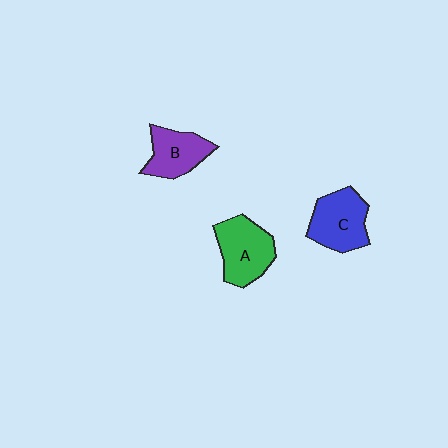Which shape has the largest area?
Shape A (green).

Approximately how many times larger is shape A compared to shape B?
Approximately 1.2 times.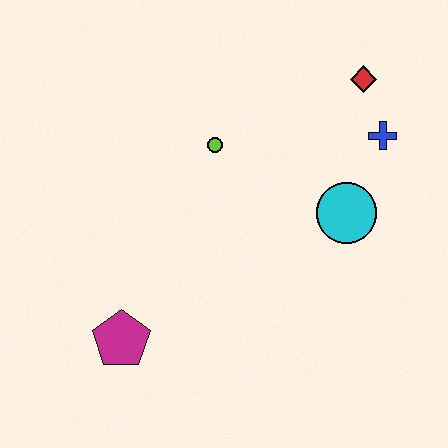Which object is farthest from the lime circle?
The magenta pentagon is farthest from the lime circle.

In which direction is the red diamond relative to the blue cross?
The red diamond is above the blue cross.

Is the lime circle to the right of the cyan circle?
No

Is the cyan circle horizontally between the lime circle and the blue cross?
Yes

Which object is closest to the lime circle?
The cyan circle is closest to the lime circle.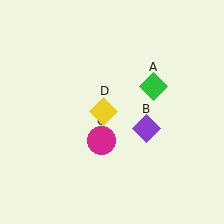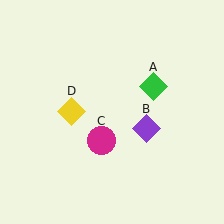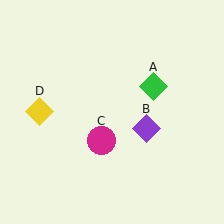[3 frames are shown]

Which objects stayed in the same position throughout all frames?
Green diamond (object A) and purple diamond (object B) and magenta circle (object C) remained stationary.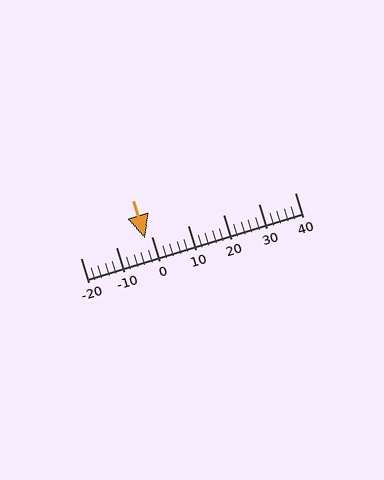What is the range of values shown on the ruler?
The ruler shows values from -20 to 40.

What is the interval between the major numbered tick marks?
The major tick marks are spaced 10 units apart.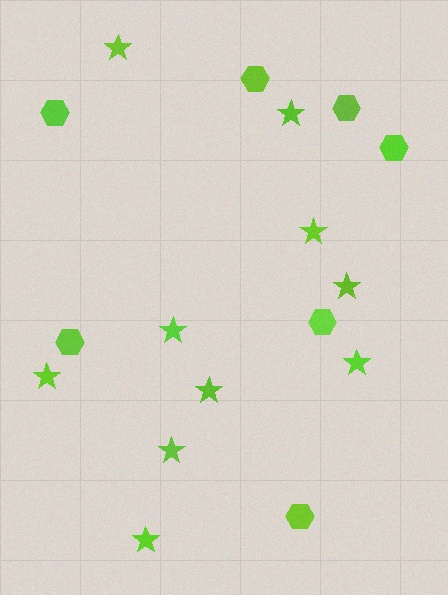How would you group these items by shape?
There are 2 groups: one group of hexagons (7) and one group of stars (10).